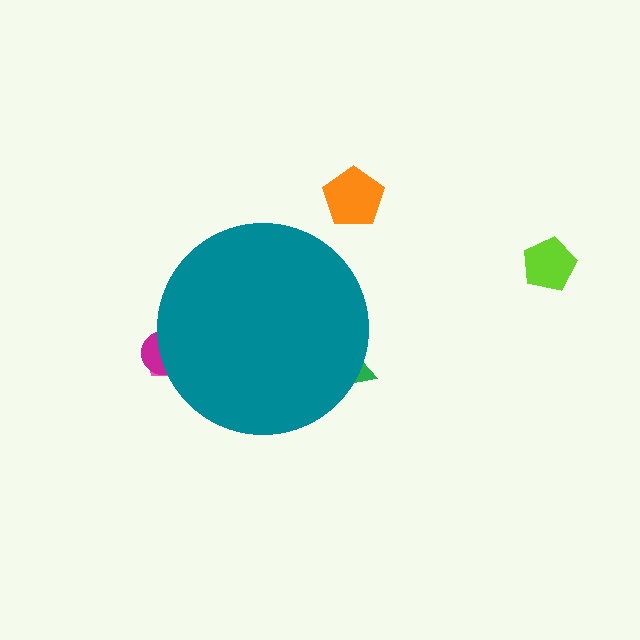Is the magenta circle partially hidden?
Yes, the magenta circle is partially hidden behind the teal circle.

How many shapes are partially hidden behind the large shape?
3 shapes are partially hidden.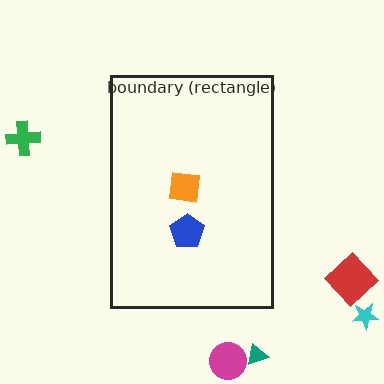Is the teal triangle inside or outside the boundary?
Outside.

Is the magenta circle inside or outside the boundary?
Outside.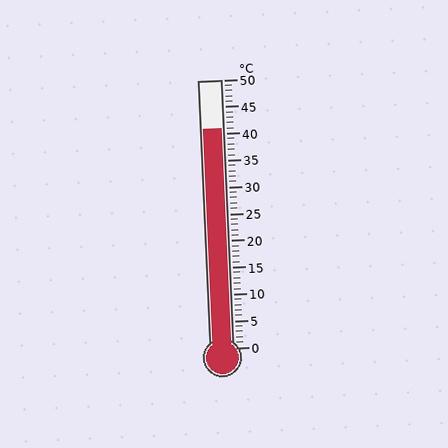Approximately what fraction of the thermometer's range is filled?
The thermometer is filled to approximately 80% of its range.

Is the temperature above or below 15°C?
The temperature is above 15°C.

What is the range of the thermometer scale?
The thermometer scale ranges from 0°C to 50°C.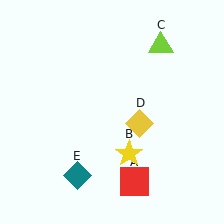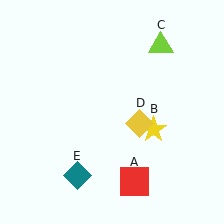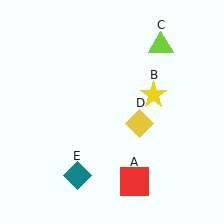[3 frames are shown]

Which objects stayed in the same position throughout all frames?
Red square (object A) and lime triangle (object C) and yellow diamond (object D) and teal diamond (object E) remained stationary.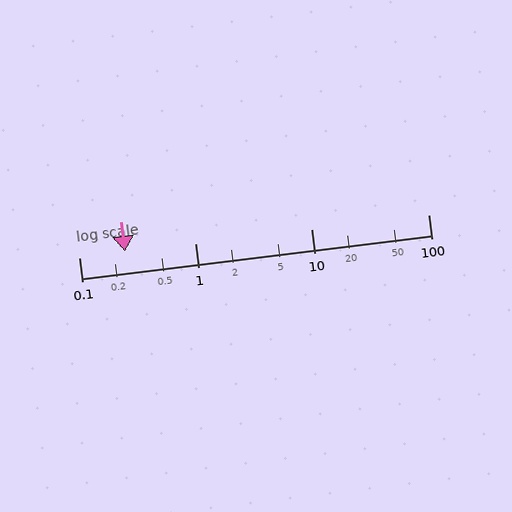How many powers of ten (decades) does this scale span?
The scale spans 3 decades, from 0.1 to 100.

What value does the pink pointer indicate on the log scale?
The pointer indicates approximately 0.25.